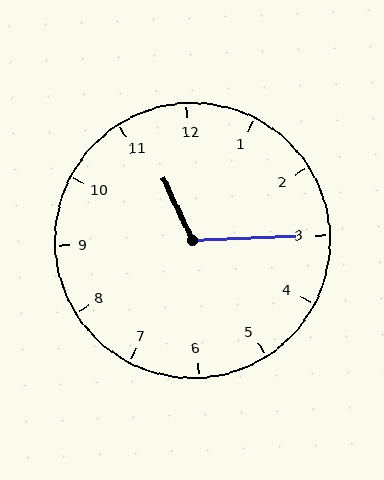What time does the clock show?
11:15.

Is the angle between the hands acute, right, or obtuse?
It is obtuse.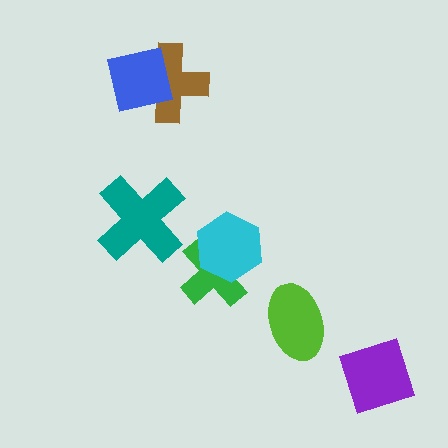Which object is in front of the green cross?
The cyan hexagon is in front of the green cross.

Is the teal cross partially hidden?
No, no other shape covers it.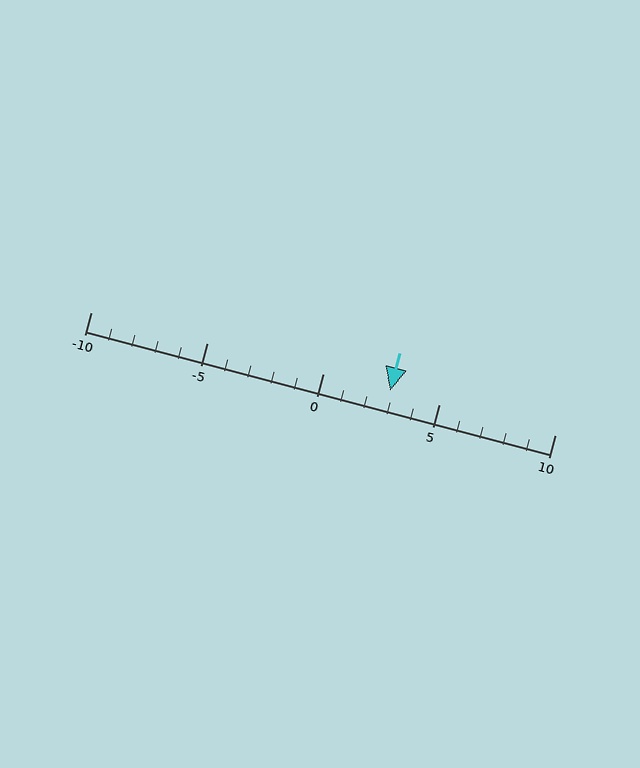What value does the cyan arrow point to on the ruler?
The cyan arrow points to approximately 3.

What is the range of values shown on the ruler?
The ruler shows values from -10 to 10.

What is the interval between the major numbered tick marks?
The major tick marks are spaced 5 units apart.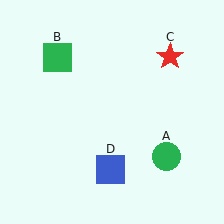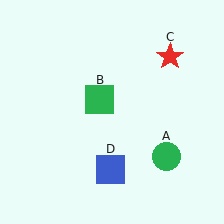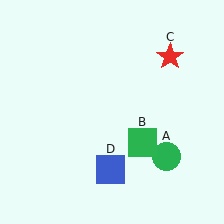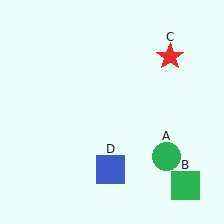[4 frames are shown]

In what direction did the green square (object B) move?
The green square (object B) moved down and to the right.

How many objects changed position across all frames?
1 object changed position: green square (object B).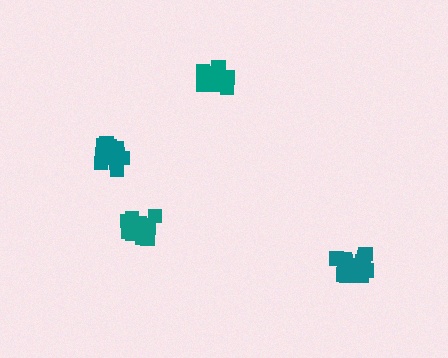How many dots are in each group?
Group 1: 14 dots, Group 2: 17 dots, Group 3: 16 dots, Group 4: 16 dots (63 total).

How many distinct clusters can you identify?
There are 4 distinct clusters.